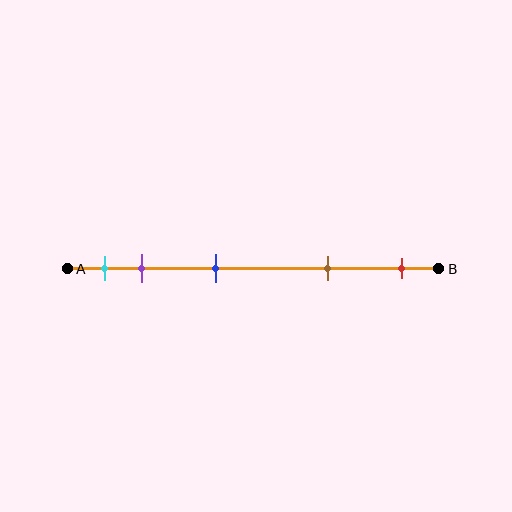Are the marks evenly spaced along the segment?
No, the marks are not evenly spaced.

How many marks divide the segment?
There are 5 marks dividing the segment.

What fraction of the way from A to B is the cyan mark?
The cyan mark is approximately 10% (0.1) of the way from A to B.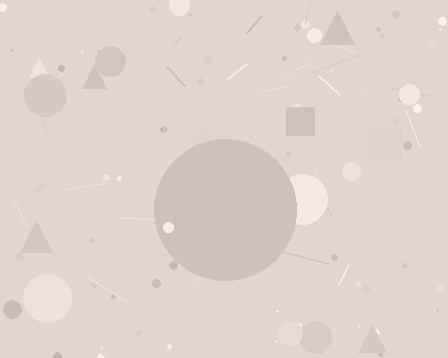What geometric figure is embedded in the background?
A circle is embedded in the background.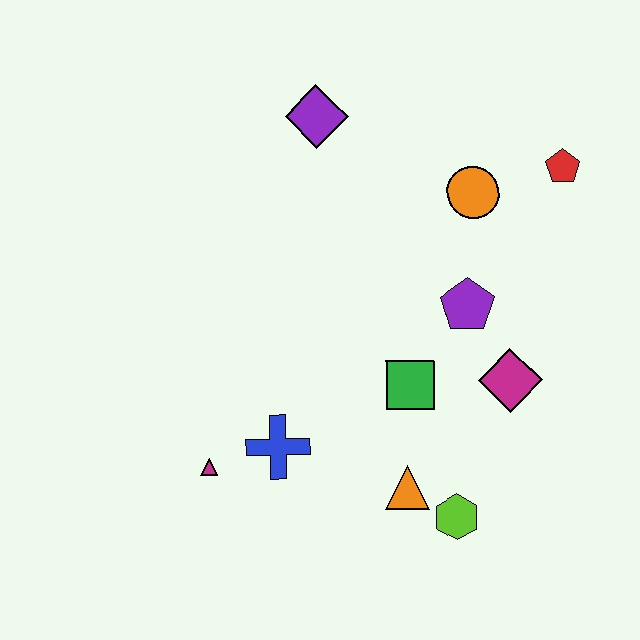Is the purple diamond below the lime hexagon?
No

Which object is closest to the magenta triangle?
The blue cross is closest to the magenta triangle.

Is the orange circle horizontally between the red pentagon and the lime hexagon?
Yes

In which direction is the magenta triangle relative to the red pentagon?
The magenta triangle is to the left of the red pentagon.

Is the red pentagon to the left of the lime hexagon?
No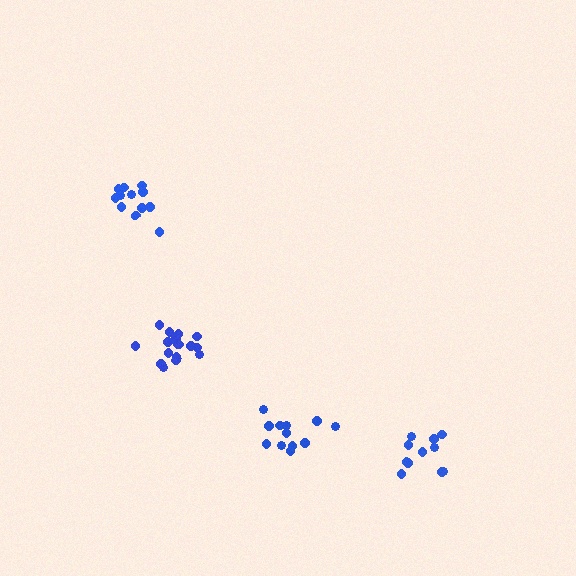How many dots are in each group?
Group 1: 11 dots, Group 2: 17 dots, Group 3: 12 dots, Group 4: 12 dots (52 total).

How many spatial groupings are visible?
There are 4 spatial groupings.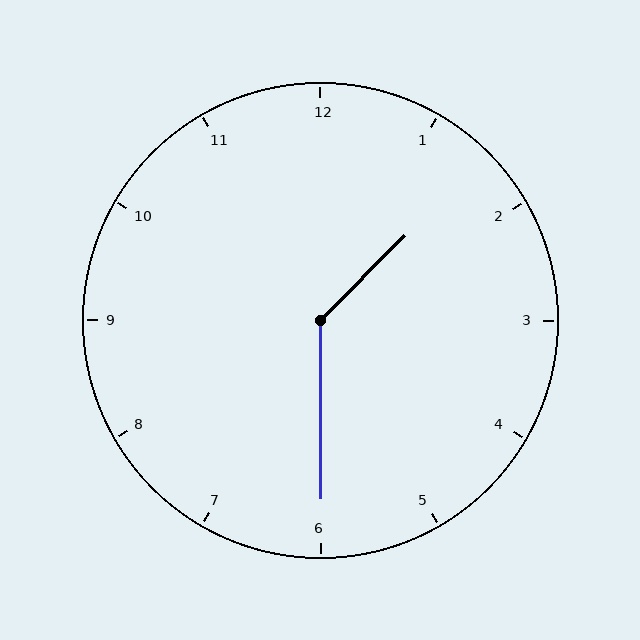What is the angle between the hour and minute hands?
Approximately 135 degrees.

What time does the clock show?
1:30.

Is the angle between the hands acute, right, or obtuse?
It is obtuse.